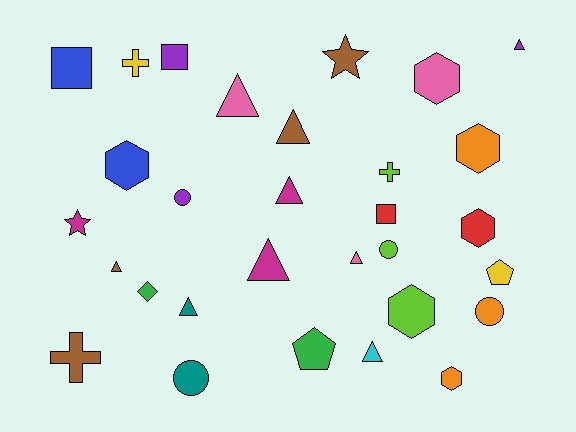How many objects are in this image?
There are 30 objects.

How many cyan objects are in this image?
There is 1 cyan object.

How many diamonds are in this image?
There is 1 diamond.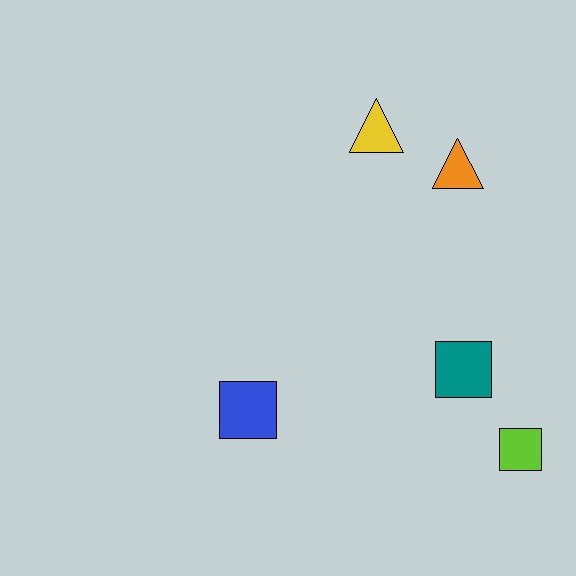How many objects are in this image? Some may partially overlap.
There are 5 objects.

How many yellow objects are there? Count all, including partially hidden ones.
There is 1 yellow object.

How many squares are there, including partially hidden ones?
There are 3 squares.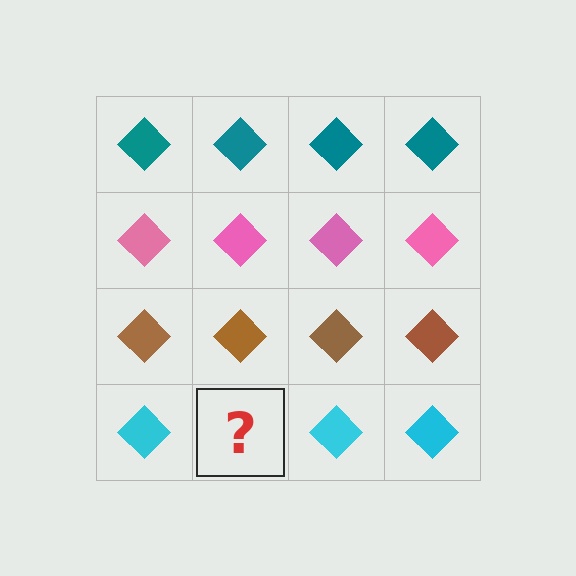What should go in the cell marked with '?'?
The missing cell should contain a cyan diamond.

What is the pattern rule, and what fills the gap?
The rule is that each row has a consistent color. The gap should be filled with a cyan diamond.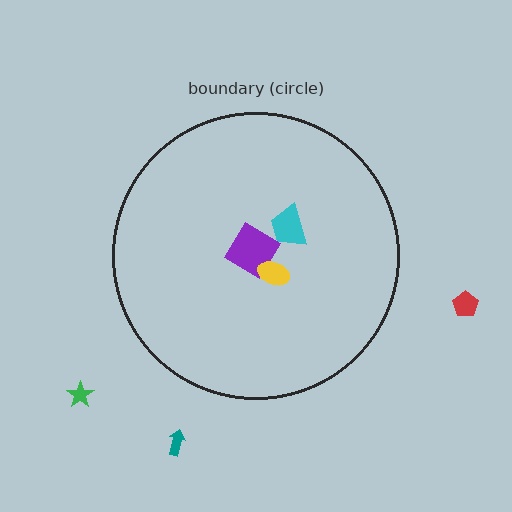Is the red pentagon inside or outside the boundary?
Outside.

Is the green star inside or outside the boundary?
Outside.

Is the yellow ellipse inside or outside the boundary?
Inside.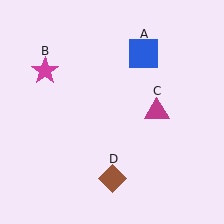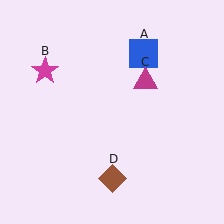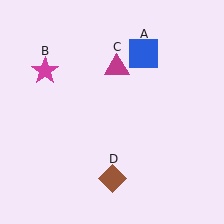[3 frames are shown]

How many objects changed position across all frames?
1 object changed position: magenta triangle (object C).